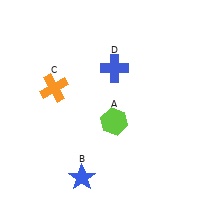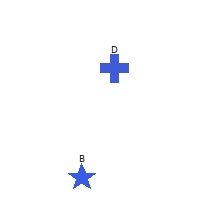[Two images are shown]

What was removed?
The orange cross (C), the lime hexagon (A) were removed in Image 2.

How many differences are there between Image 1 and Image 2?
There are 2 differences between the two images.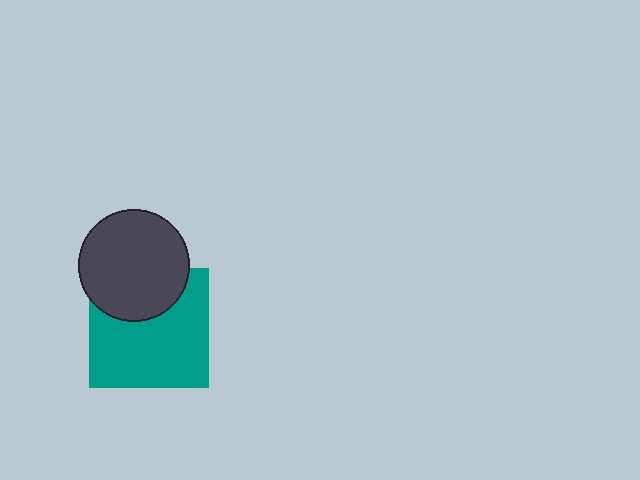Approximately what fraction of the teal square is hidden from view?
Roughly 31% of the teal square is hidden behind the dark gray circle.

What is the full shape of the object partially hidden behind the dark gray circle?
The partially hidden object is a teal square.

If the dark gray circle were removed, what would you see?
You would see the complete teal square.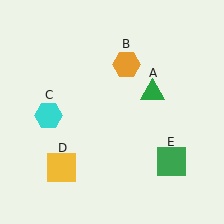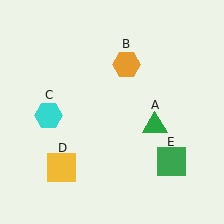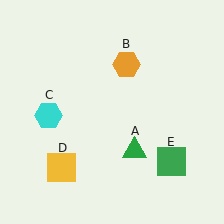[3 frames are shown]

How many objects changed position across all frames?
1 object changed position: green triangle (object A).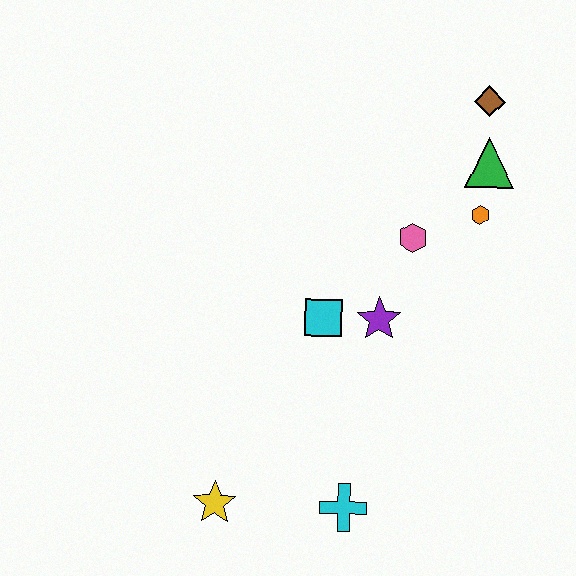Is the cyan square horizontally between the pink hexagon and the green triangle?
No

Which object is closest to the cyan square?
The purple star is closest to the cyan square.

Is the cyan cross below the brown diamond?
Yes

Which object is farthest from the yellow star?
The brown diamond is farthest from the yellow star.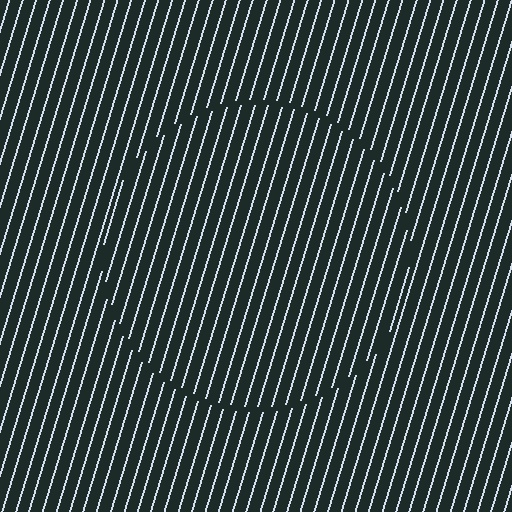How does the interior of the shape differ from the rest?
The interior of the shape contains the same grating, shifted by half a period — the contour is defined by the phase discontinuity where line-ends from the inner and outer gratings abut.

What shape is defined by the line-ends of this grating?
An illusory circle. The interior of the shape contains the same grating, shifted by half a period — the contour is defined by the phase discontinuity where line-ends from the inner and outer gratings abut.